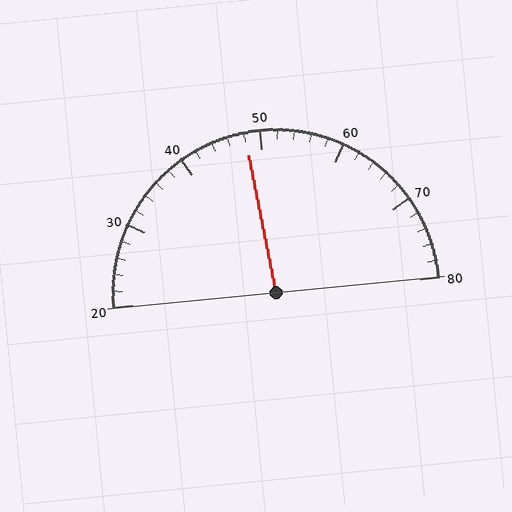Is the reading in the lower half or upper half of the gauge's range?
The reading is in the lower half of the range (20 to 80).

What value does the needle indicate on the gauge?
The needle indicates approximately 48.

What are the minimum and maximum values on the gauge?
The gauge ranges from 20 to 80.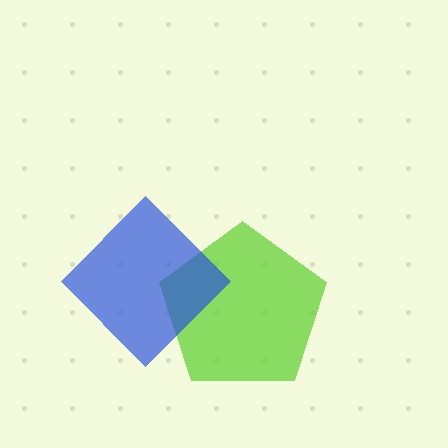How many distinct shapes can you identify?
There are 2 distinct shapes: a lime pentagon, a blue diamond.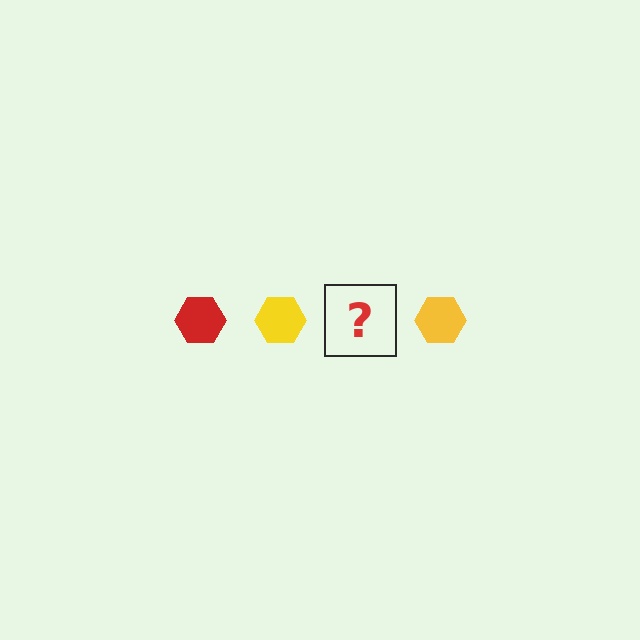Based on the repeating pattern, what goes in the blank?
The blank should be a red hexagon.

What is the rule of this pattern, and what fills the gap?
The rule is that the pattern cycles through red, yellow hexagons. The gap should be filled with a red hexagon.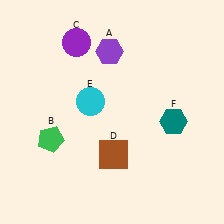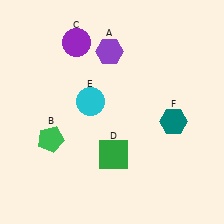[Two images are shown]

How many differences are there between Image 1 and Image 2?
There is 1 difference between the two images.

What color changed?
The square (D) changed from brown in Image 1 to green in Image 2.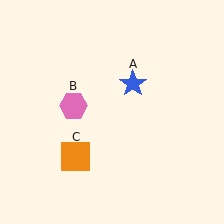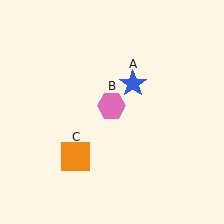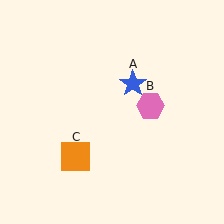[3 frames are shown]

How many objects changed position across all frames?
1 object changed position: pink hexagon (object B).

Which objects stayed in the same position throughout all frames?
Blue star (object A) and orange square (object C) remained stationary.